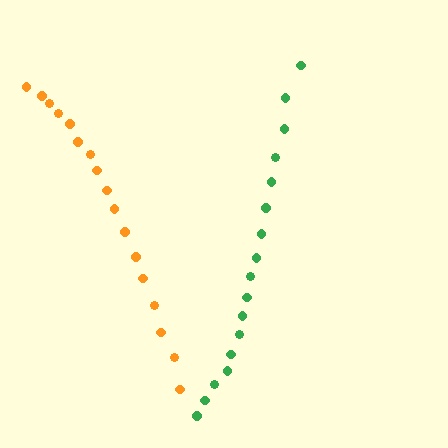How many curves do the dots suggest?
There are 2 distinct paths.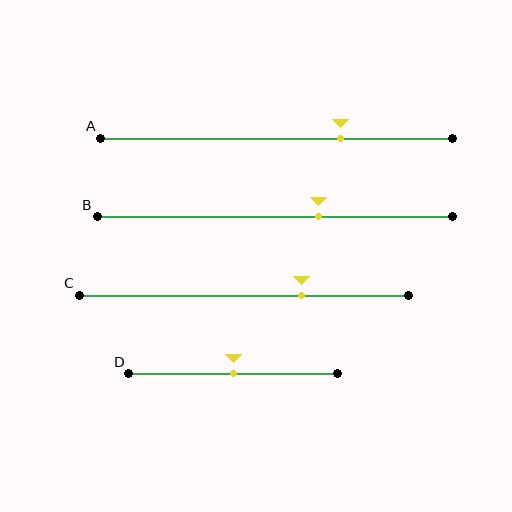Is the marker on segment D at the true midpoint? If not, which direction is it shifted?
Yes, the marker on segment D is at the true midpoint.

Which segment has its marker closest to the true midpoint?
Segment D has its marker closest to the true midpoint.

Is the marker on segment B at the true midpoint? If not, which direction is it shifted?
No, the marker on segment B is shifted to the right by about 12% of the segment length.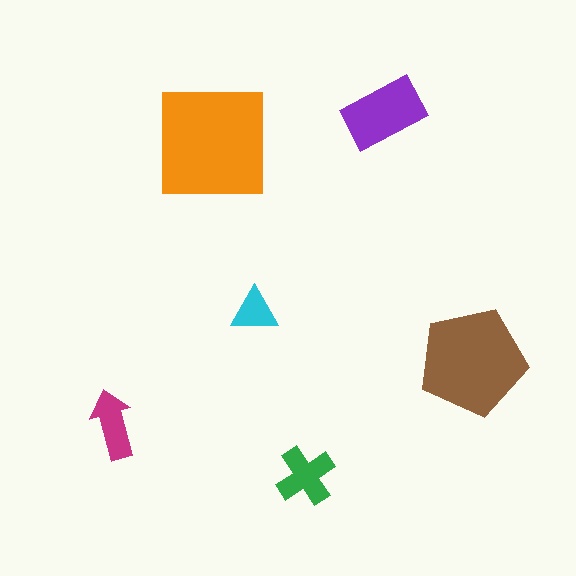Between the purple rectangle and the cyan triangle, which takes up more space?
The purple rectangle.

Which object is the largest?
The orange square.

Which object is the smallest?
The cyan triangle.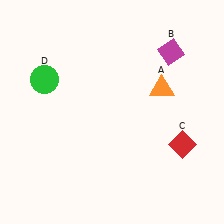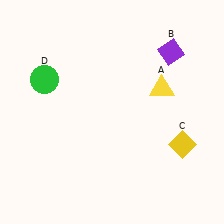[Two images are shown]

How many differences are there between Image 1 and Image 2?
There are 3 differences between the two images.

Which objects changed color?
A changed from orange to yellow. B changed from magenta to purple. C changed from red to yellow.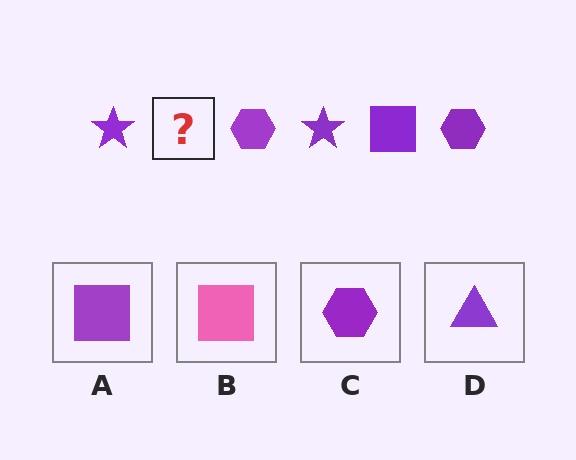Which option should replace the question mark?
Option A.